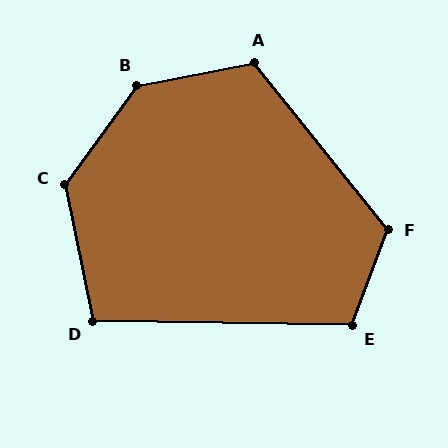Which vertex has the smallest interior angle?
D, at approximately 102 degrees.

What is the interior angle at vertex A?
Approximately 118 degrees (obtuse).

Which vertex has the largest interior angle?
B, at approximately 137 degrees.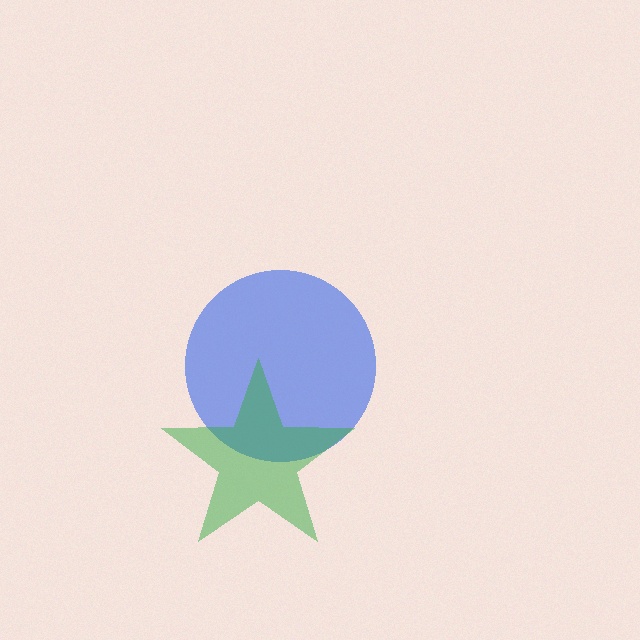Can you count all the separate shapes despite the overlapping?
Yes, there are 2 separate shapes.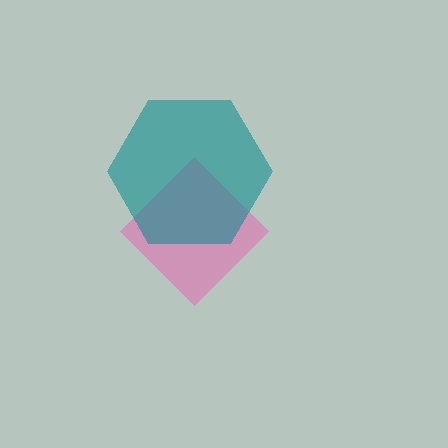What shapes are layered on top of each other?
The layered shapes are: a pink diamond, a teal hexagon.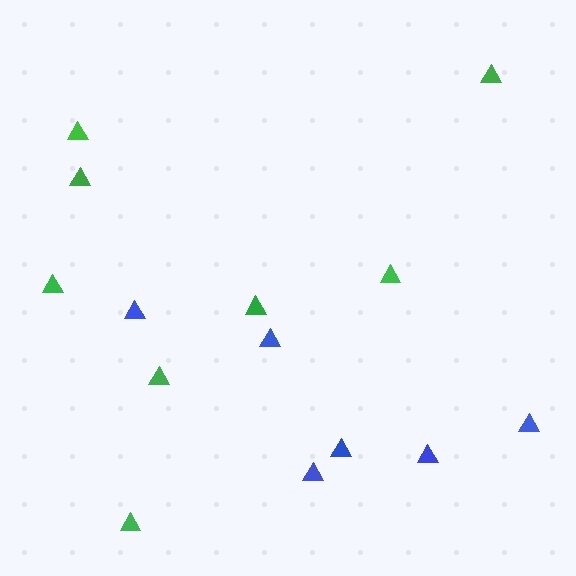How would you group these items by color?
There are 2 groups: one group of blue triangles (6) and one group of green triangles (8).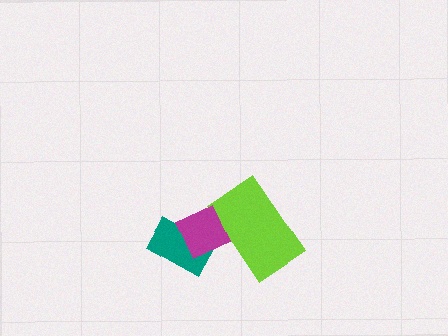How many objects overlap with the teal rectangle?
1 object overlaps with the teal rectangle.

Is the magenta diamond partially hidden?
No, no other shape covers it.